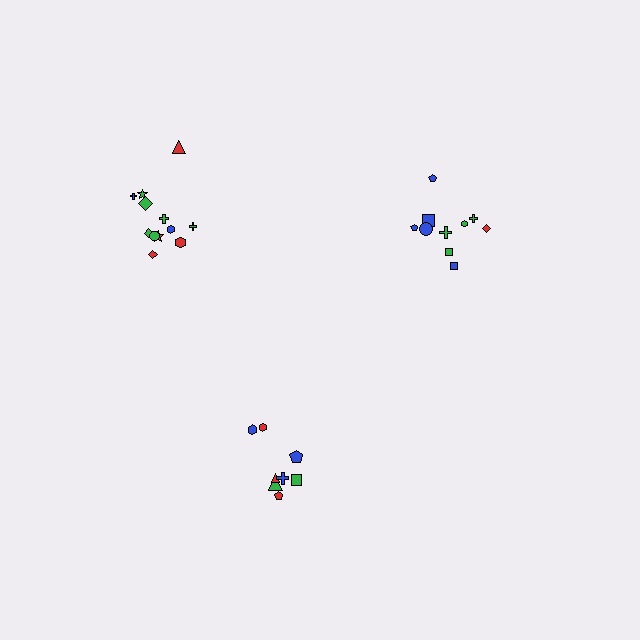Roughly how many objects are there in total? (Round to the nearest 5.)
Roughly 30 objects in total.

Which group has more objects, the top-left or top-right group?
The top-left group.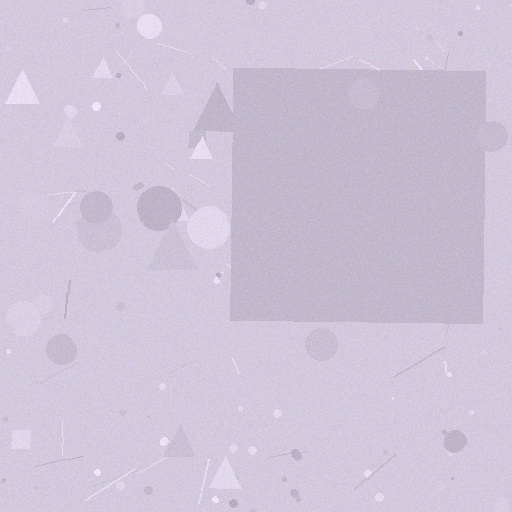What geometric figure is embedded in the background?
A square is embedded in the background.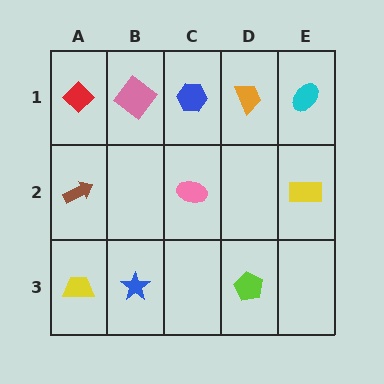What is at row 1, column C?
A blue hexagon.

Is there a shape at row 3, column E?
No, that cell is empty.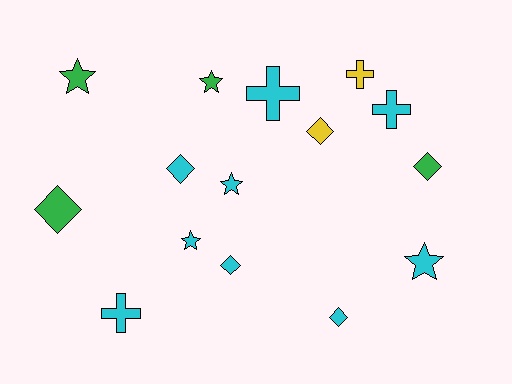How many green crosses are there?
There are no green crosses.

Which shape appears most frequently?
Diamond, with 6 objects.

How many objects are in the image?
There are 15 objects.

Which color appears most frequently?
Cyan, with 9 objects.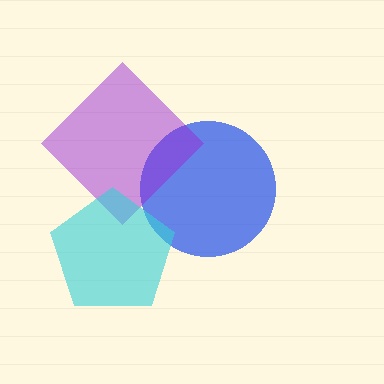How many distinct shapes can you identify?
There are 3 distinct shapes: a blue circle, a purple diamond, a cyan pentagon.